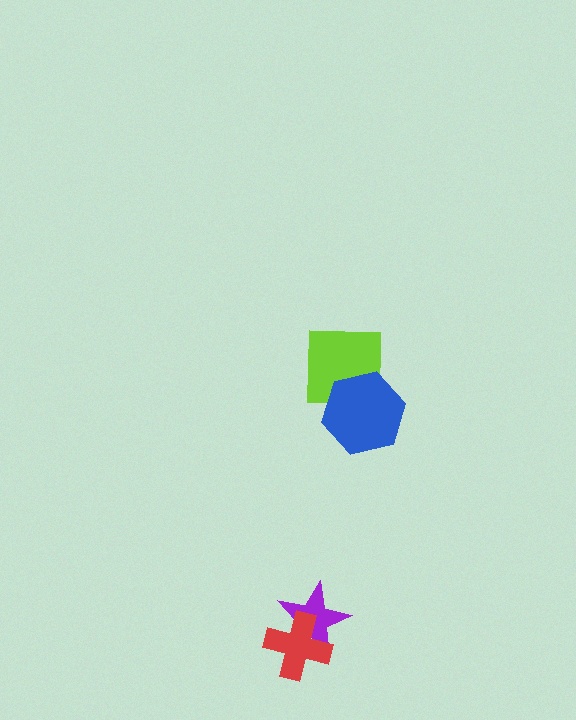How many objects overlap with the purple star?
1 object overlaps with the purple star.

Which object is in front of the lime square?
The blue hexagon is in front of the lime square.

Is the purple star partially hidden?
Yes, it is partially covered by another shape.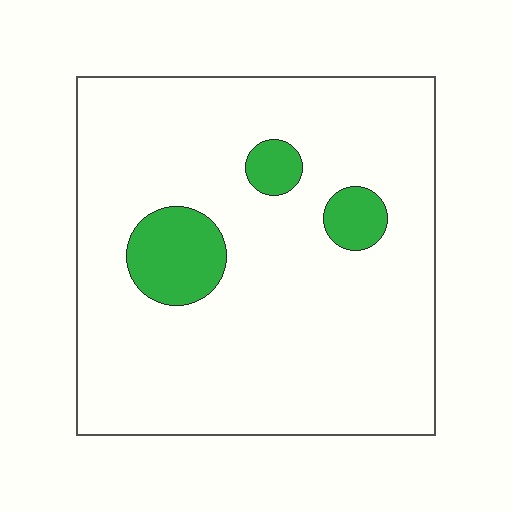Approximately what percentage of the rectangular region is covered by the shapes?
Approximately 10%.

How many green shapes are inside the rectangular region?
3.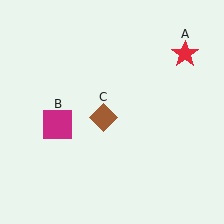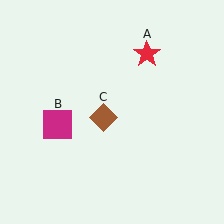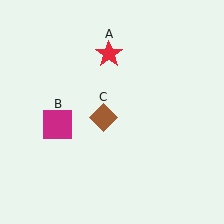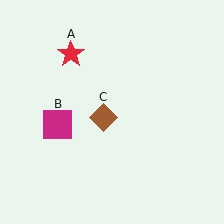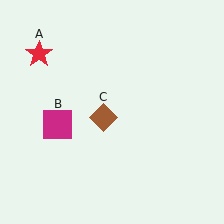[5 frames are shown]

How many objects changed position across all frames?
1 object changed position: red star (object A).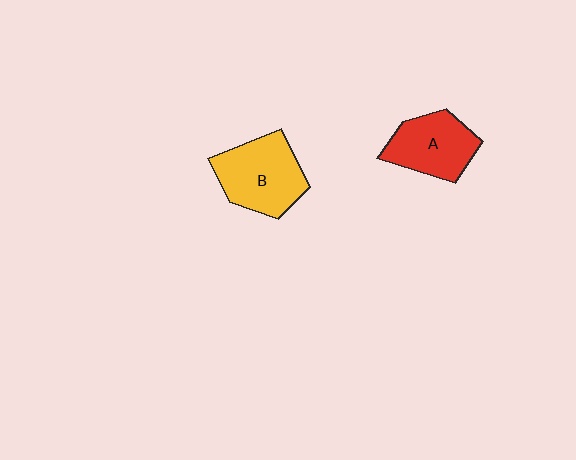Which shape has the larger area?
Shape B (yellow).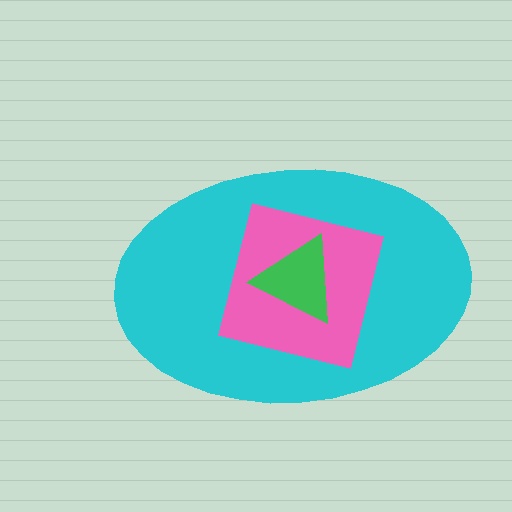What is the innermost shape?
The green triangle.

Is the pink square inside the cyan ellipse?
Yes.